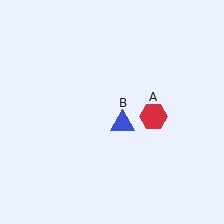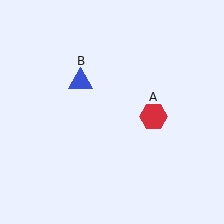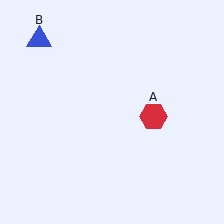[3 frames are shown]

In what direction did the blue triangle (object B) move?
The blue triangle (object B) moved up and to the left.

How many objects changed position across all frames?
1 object changed position: blue triangle (object B).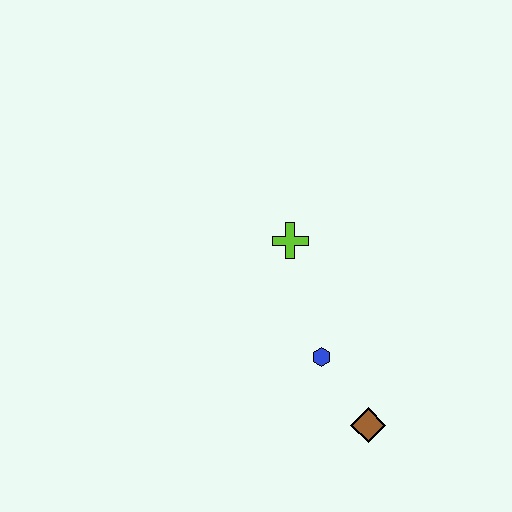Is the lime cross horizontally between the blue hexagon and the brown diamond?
No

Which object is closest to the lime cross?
The blue hexagon is closest to the lime cross.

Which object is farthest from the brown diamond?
The lime cross is farthest from the brown diamond.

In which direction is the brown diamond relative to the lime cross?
The brown diamond is below the lime cross.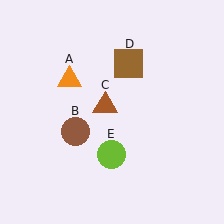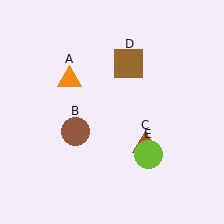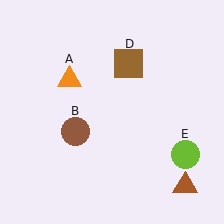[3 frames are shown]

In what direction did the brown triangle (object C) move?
The brown triangle (object C) moved down and to the right.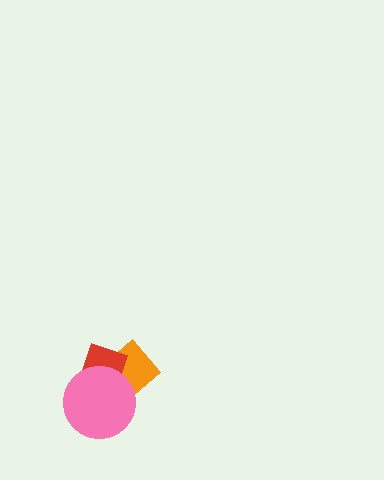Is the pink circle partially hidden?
No, no other shape covers it.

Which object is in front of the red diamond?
The pink circle is in front of the red diamond.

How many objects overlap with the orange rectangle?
2 objects overlap with the orange rectangle.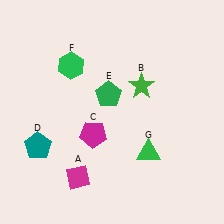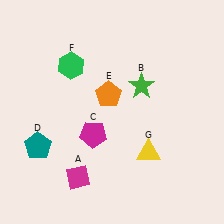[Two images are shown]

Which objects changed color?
E changed from green to orange. G changed from green to yellow.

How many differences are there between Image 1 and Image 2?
There are 2 differences between the two images.